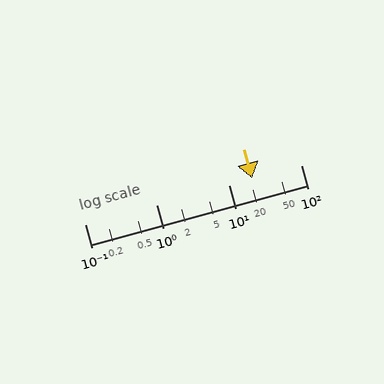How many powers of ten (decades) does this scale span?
The scale spans 3 decades, from 0.1 to 100.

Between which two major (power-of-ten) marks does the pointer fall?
The pointer is between 10 and 100.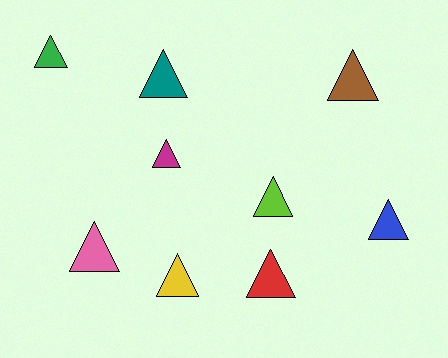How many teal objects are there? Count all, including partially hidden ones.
There is 1 teal object.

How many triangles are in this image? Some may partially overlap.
There are 9 triangles.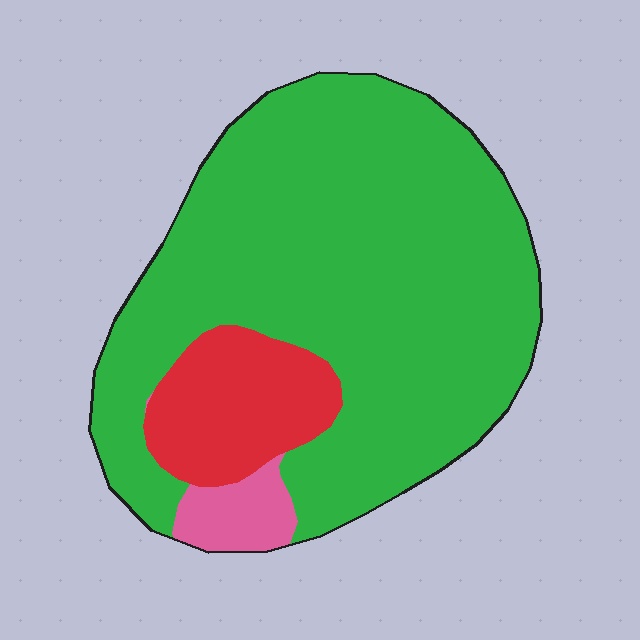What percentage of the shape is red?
Red takes up less than a sixth of the shape.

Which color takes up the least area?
Pink, at roughly 5%.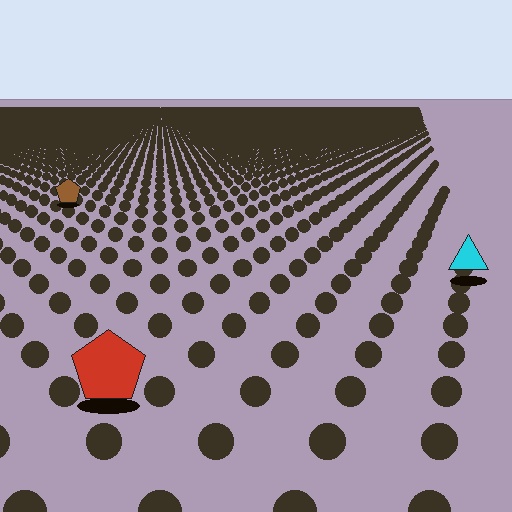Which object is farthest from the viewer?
The brown pentagon is farthest from the viewer. It appears smaller and the ground texture around it is denser.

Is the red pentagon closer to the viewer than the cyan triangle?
Yes. The red pentagon is closer — you can tell from the texture gradient: the ground texture is coarser near it.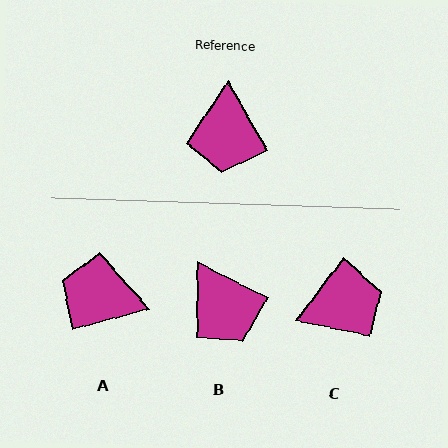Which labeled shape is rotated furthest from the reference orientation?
C, about 113 degrees away.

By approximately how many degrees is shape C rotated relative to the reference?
Approximately 113 degrees counter-clockwise.